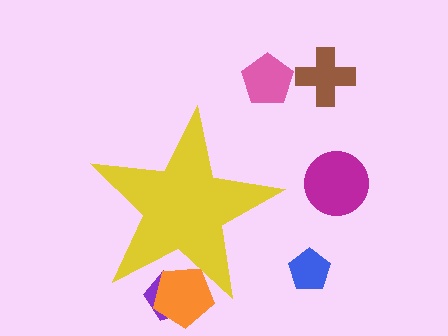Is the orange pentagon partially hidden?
Yes, the orange pentagon is partially hidden behind the yellow star.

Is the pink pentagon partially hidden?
No, the pink pentagon is fully visible.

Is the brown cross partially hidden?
No, the brown cross is fully visible.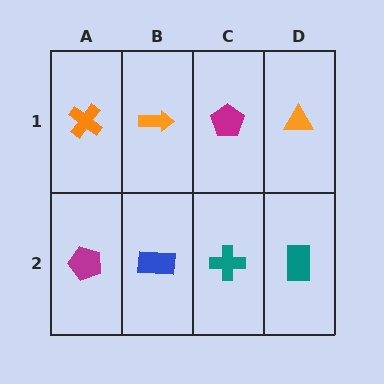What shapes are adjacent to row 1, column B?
A blue rectangle (row 2, column B), an orange cross (row 1, column A), a magenta pentagon (row 1, column C).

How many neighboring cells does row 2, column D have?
2.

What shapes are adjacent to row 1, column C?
A teal cross (row 2, column C), an orange arrow (row 1, column B), an orange triangle (row 1, column D).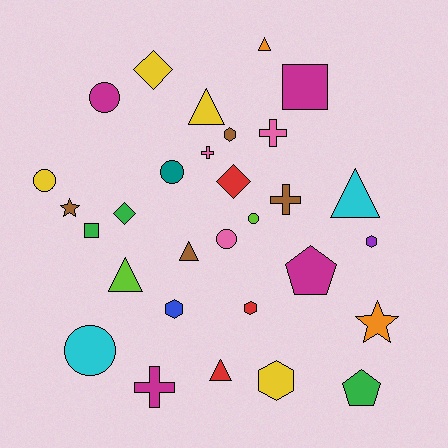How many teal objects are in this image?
There is 1 teal object.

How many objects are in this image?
There are 30 objects.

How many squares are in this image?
There are 2 squares.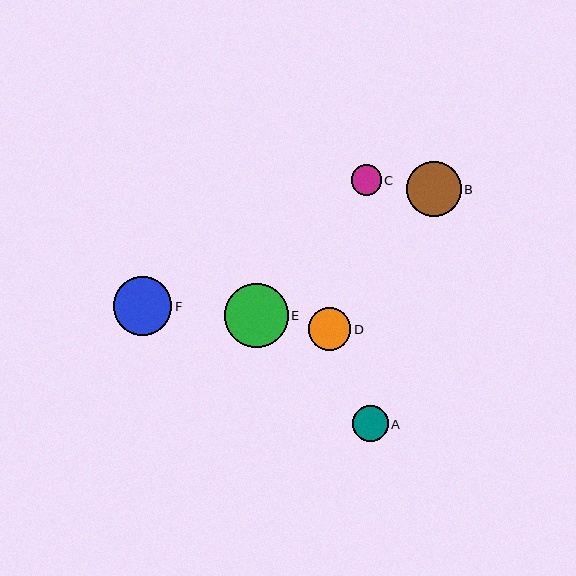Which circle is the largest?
Circle E is the largest with a size of approximately 64 pixels.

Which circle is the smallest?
Circle C is the smallest with a size of approximately 30 pixels.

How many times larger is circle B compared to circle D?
Circle B is approximately 1.3 times the size of circle D.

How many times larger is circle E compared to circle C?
Circle E is approximately 2.1 times the size of circle C.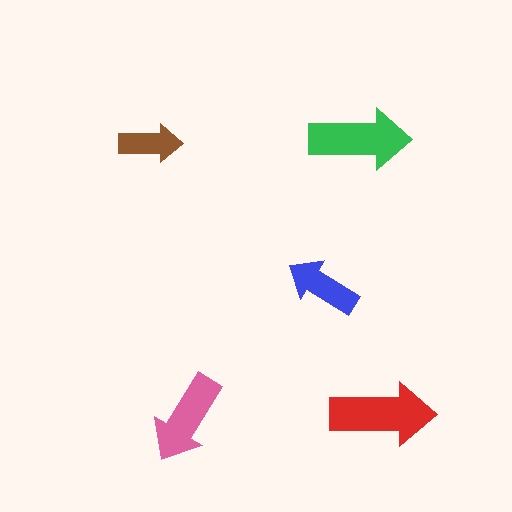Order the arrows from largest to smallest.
the red one, the green one, the pink one, the blue one, the brown one.